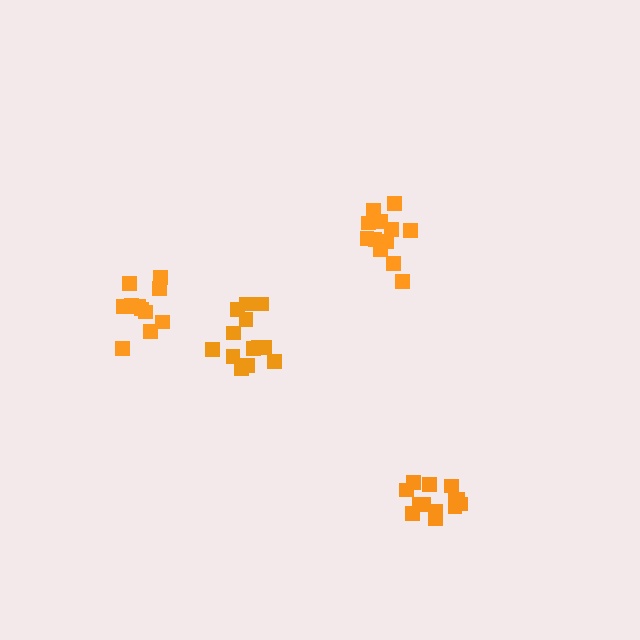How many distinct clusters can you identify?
There are 4 distinct clusters.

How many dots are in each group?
Group 1: 13 dots, Group 2: 12 dots, Group 3: 12 dots, Group 4: 13 dots (50 total).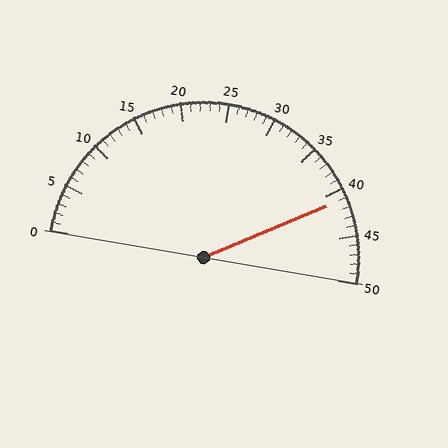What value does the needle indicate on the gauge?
The needle indicates approximately 41.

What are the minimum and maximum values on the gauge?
The gauge ranges from 0 to 50.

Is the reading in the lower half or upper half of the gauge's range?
The reading is in the upper half of the range (0 to 50).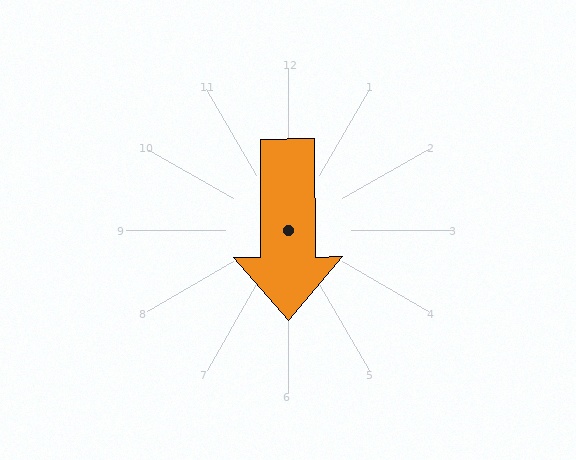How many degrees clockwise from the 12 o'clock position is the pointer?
Approximately 180 degrees.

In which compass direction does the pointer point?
South.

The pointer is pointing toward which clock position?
Roughly 6 o'clock.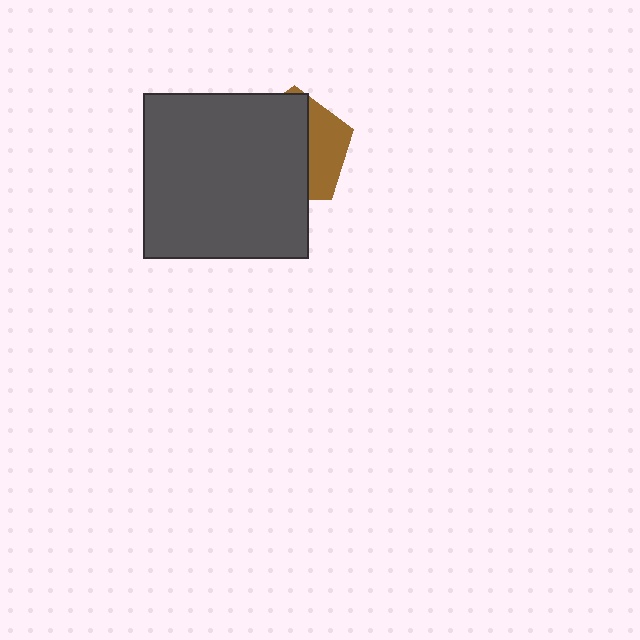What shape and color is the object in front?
The object in front is a dark gray square.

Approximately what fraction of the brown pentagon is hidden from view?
Roughly 67% of the brown pentagon is hidden behind the dark gray square.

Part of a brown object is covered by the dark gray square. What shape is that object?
It is a pentagon.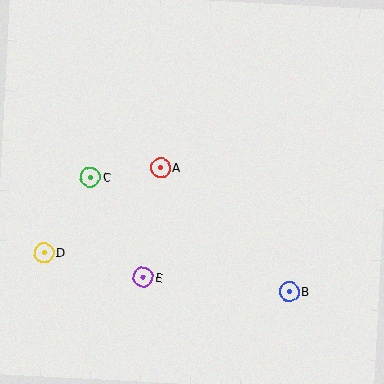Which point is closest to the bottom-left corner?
Point D is closest to the bottom-left corner.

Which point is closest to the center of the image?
Point A at (160, 168) is closest to the center.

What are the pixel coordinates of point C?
Point C is at (91, 177).